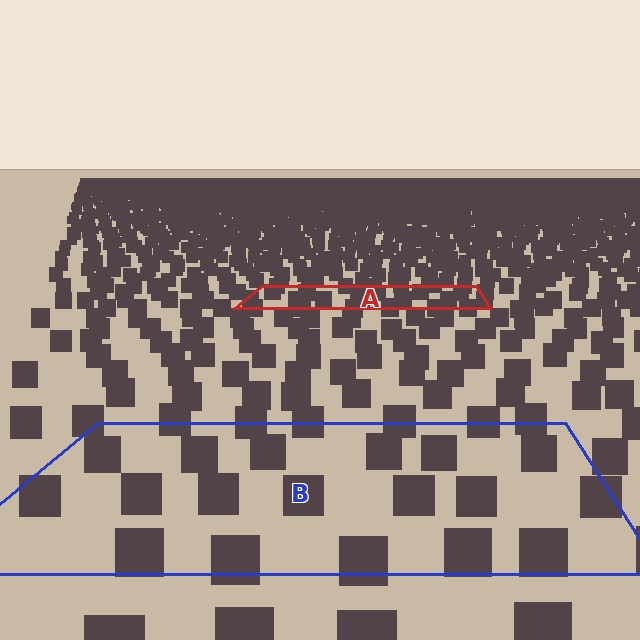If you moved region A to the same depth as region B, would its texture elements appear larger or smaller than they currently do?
They would appear larger. At a closer depth, the same texture elements are projected at a bigger on-screen size.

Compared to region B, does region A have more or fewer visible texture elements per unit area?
Region A has more texture elements per unit area — they are packed more densely because it is farther away.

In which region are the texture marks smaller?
The texture marks are smaller in region A, because it is farther away.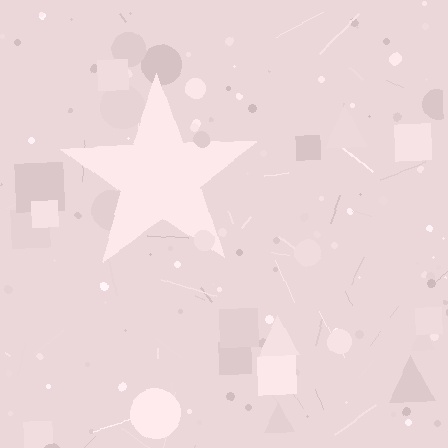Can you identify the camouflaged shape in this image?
The camouflaged shape is a star.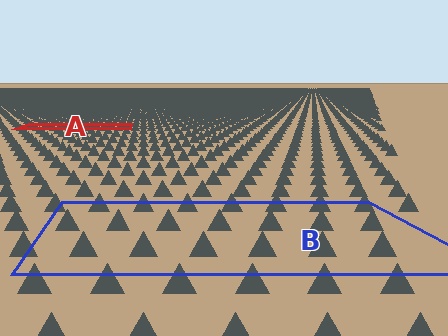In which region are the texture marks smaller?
The texture marks are smaller in region A, because it is farther away.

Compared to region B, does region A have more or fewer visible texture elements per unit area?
Region A has more texture elements per unit area — they are packed more densely because it is farther away.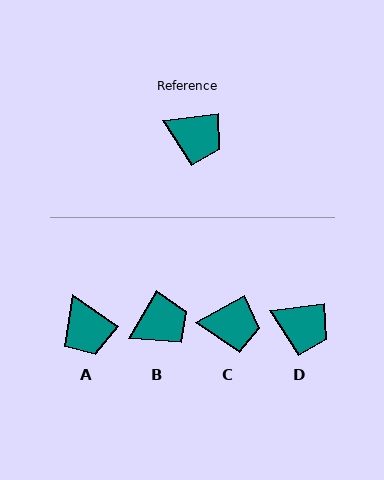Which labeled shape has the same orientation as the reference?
D.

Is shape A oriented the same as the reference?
No, it is off by about 42 degrees.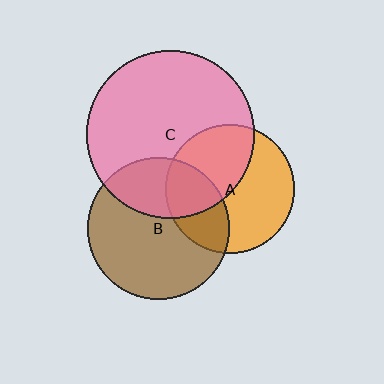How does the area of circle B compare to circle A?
Approximately 1.2 times.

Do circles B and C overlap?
Yes.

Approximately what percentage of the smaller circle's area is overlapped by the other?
Approximately 30%.